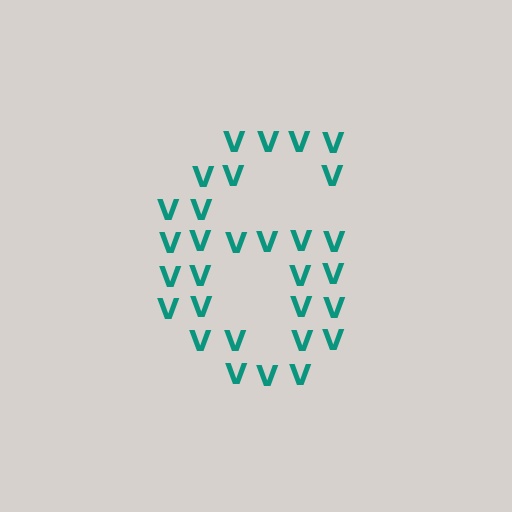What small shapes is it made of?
It is made of small letter V's.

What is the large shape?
The large shape is the digit 6.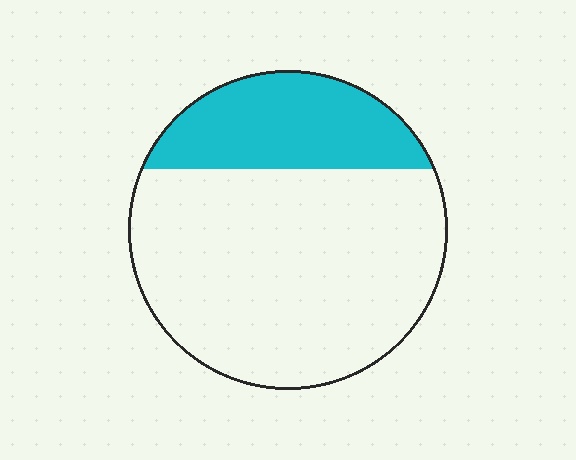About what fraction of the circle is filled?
About one quarter (1/4).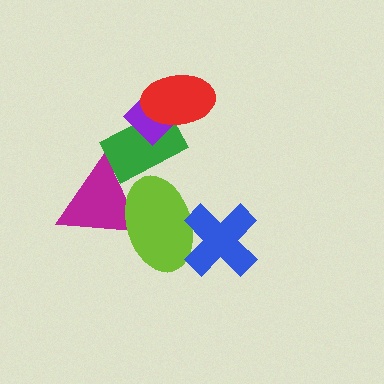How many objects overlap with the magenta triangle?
2 objects overlap with the magenta triangle.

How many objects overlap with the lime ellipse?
2 objects overlap with the lime ellipse.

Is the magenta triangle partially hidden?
Yes, it is partially covered by another shape.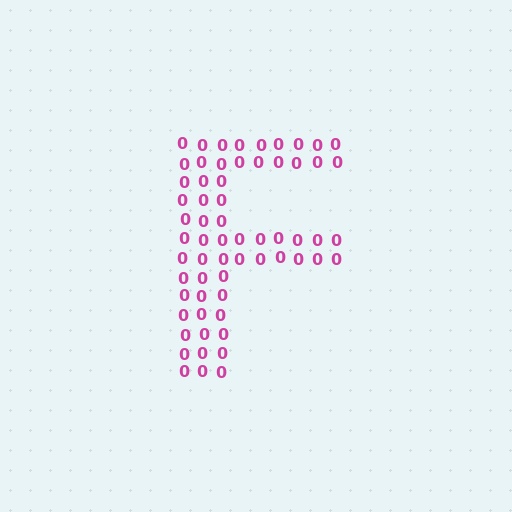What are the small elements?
The small elements are digit 0's.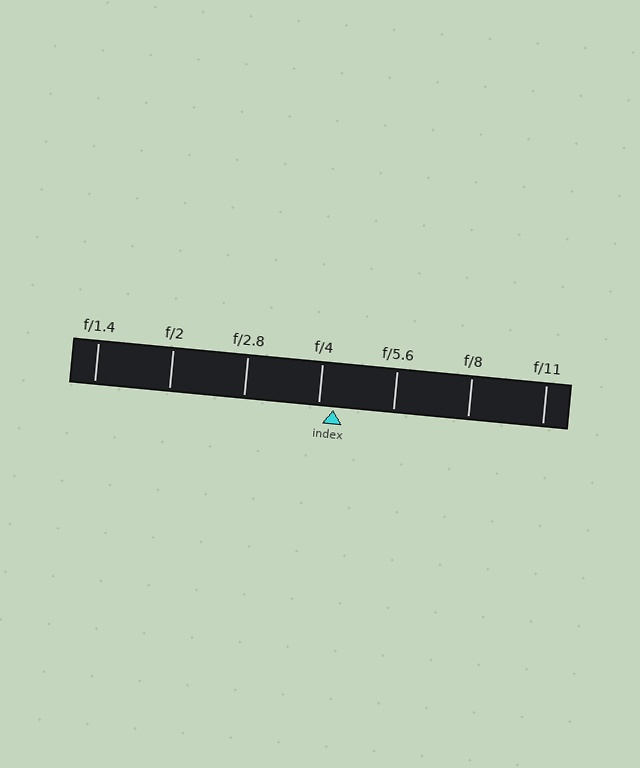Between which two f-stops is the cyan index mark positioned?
The index mark is between f/4 and f/5.6.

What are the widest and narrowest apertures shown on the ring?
The widest aperture shown is f/1.4 and the narrowest is f/11.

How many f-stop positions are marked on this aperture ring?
There are 7 f-stop positions marked.